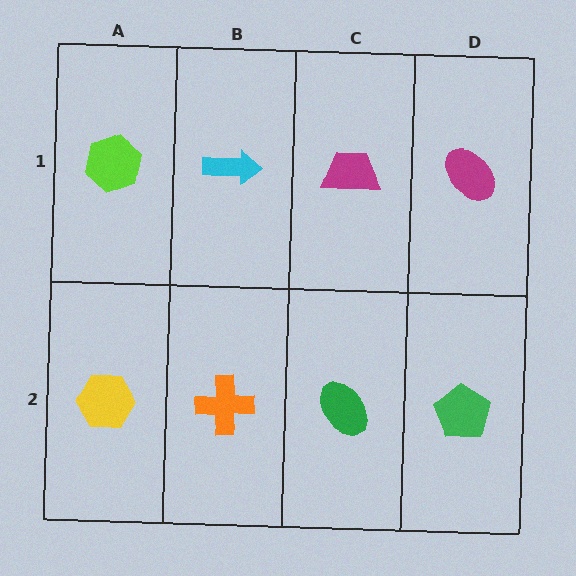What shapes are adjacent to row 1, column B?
An orange cross (row 2, column B), a lime hexagon (row 1, column A), a magenta trapezoid (row 1, column C).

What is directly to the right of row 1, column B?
A magenta trapezoid.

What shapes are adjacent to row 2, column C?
A magenta trapezoid (row 1, column C), an orange cross (row 2, column B), a green pentagon (row 2, column D).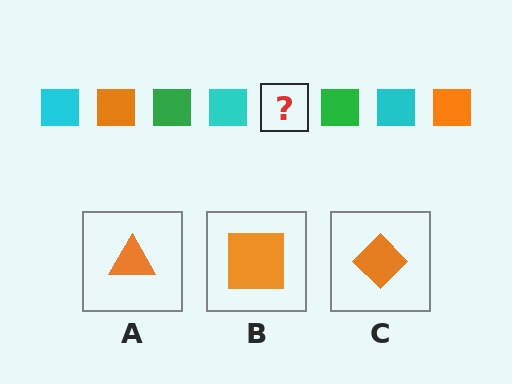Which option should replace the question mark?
Option B.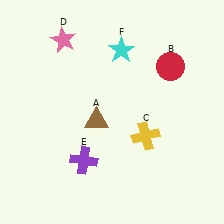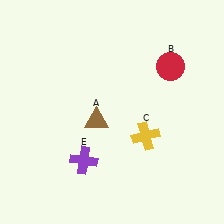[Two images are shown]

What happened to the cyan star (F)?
The cyan star (F) was removed in Image 2. It was in the top-right area of Image 1.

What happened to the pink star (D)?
The pink star (D) was removed in Image 2. It was in the top-left area of Image 1.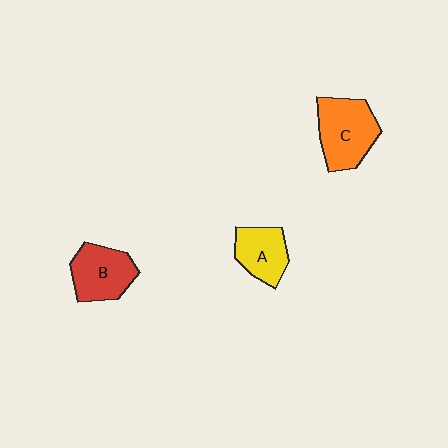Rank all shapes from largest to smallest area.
From largest to smallest: C (orange), B (red), A (yellow).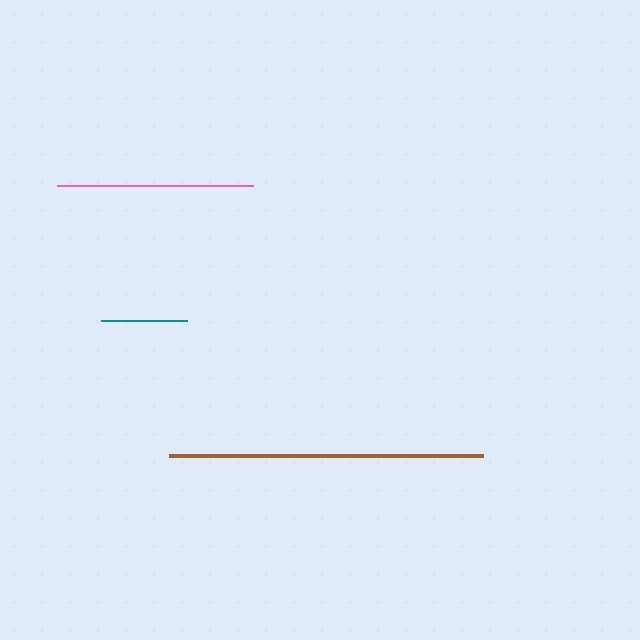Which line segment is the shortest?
The teal line is the shortest at approximately 86 pixels.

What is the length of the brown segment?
The brown segment is approximately 314 pixels long.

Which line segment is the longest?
The brown line is the longest at approximately 314 pixels.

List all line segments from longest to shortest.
From longest to shortest: brown, pink, teal.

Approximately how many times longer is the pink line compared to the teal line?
The pink line is approximately 2.3 times the length of the teal line.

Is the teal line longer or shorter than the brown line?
The brown line is longer than the teal line.